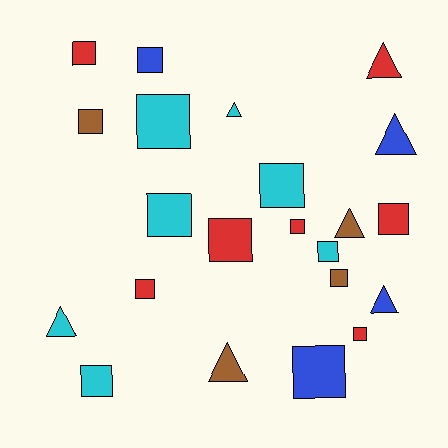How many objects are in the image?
There are 22 objects.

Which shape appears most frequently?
Square, with 15 objects.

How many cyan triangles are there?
There are 2 cyan triangles.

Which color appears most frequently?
Red, with 7 objects.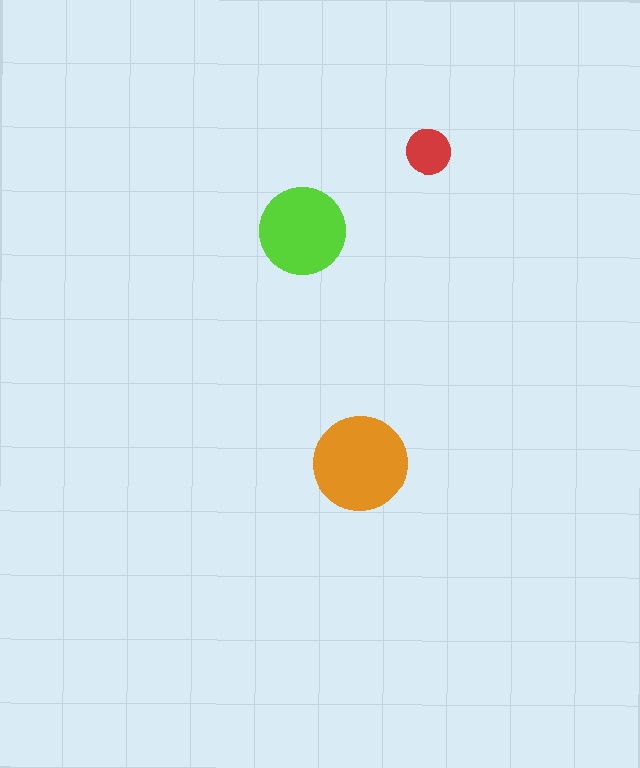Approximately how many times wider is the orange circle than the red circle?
About 2 times wider.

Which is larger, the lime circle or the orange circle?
The orange one.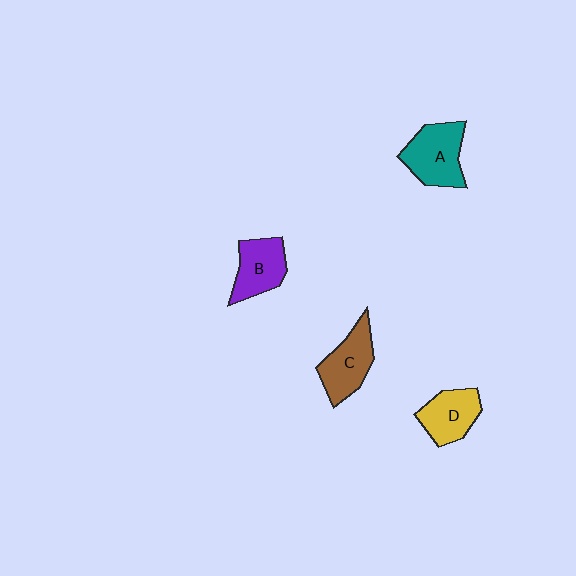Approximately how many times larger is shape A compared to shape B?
Approximately 1.2 times.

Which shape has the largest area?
Shape A (teal).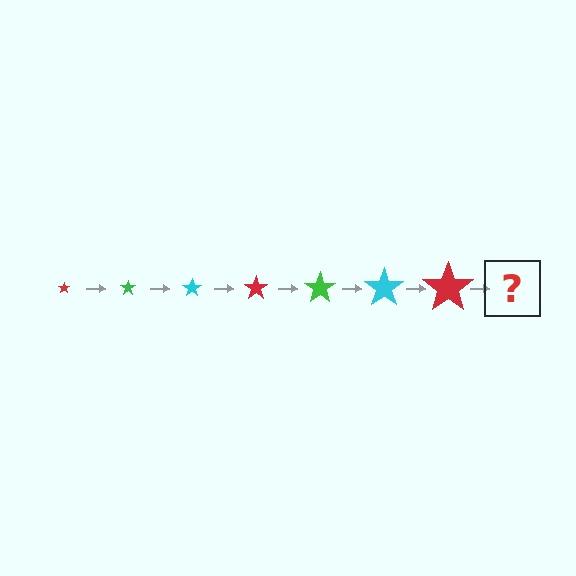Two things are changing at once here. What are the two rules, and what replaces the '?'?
The two rules are that the star grows larger each step and the color cycles through red, green, and cyan. The '?' should be a green star, larger than the previous one.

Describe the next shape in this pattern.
It should be a green star, larger than the previous one.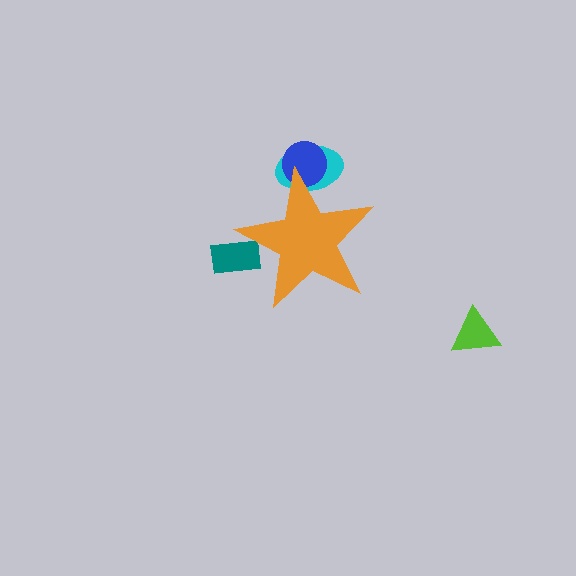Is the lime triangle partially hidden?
No, the lime triangle is fully visible.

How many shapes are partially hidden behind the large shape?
3 shapes are partially hidden.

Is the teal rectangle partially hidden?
Yes, the teal rectangle is partially hidden behind the orange star.